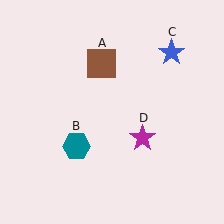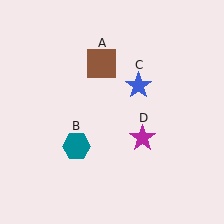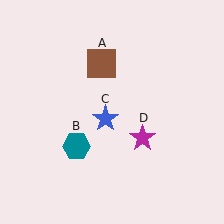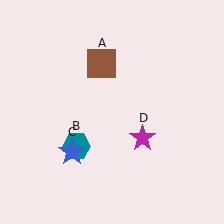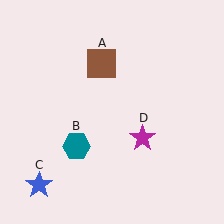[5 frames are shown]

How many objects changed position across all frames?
1 object changed position: blue star (object C).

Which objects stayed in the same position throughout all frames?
Brown square (object A) and teal hexagon (object B) and magenta star (object D) remained stationary.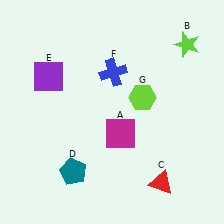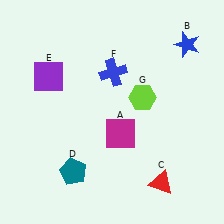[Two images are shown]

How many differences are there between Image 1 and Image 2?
There is 1 difference between the two images.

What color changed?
The star (B) changed from lime in Image 1 to blue in Image 2.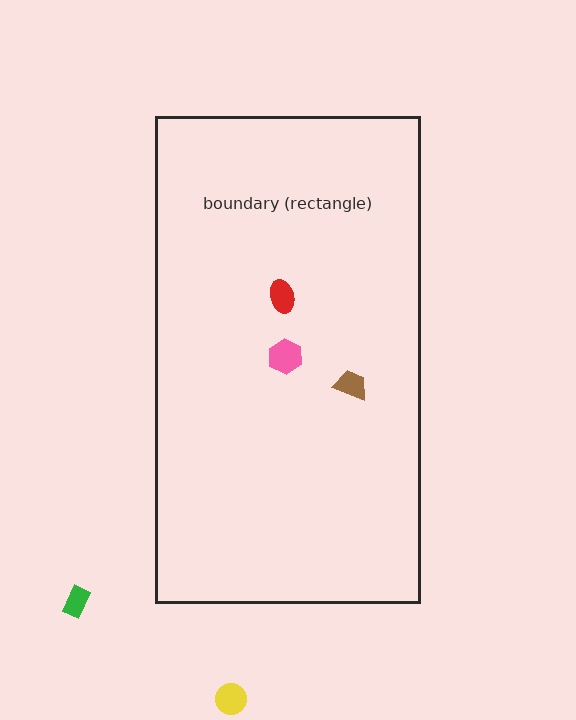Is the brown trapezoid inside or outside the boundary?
Inside.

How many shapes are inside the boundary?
3 inside, 2 outside.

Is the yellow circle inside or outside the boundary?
Outside.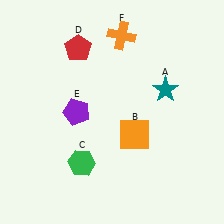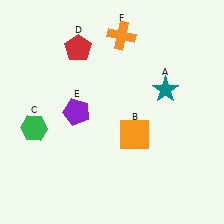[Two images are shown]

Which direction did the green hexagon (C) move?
The green hexagon (C) moved left.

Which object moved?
The green hexagon (C) moved left.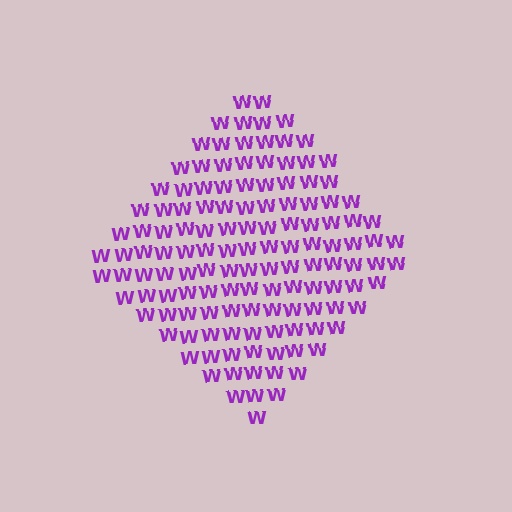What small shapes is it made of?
It is made of small letter W's.